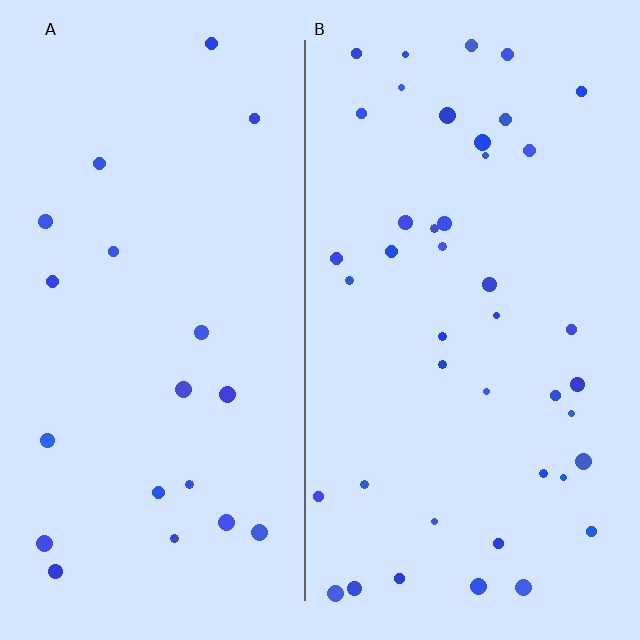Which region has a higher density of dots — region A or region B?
B (the right).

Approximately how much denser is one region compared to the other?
Approximately 2.2× — region B over region A.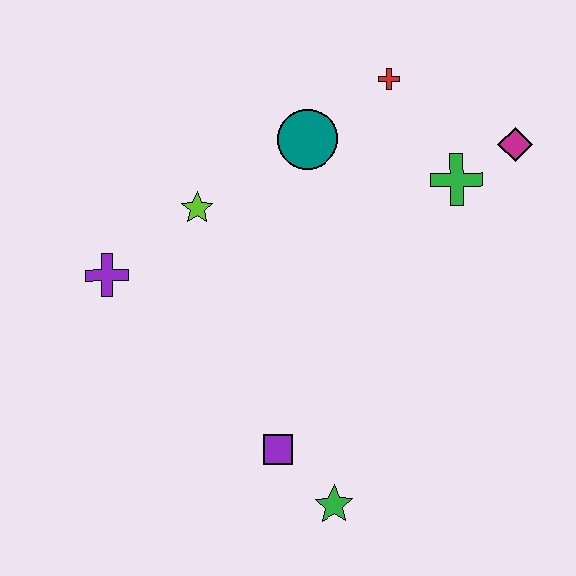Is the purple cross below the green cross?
Yes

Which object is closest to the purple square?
The green star is closest to the purple square.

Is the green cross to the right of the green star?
Yes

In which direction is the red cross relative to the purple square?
The red cross is above the purple square.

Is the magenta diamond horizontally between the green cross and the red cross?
No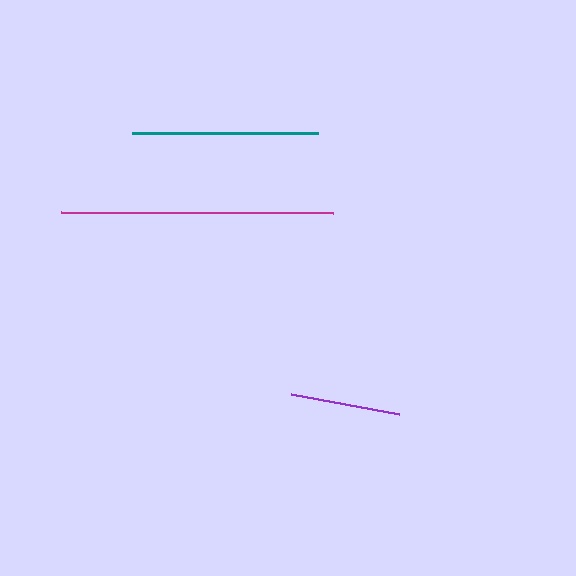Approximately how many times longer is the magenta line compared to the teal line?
The magenta line is approximately 1.5 times the length of the teal line.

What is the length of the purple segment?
The purple segment is approximately 110 pixels long.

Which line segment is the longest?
The magenta line is the longest at approximately 272 pixels.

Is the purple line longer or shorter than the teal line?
The teal line is longer than the purple line.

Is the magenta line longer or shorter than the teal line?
The magenta line is longer than the teal line.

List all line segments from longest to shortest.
From longest to shortest: magenta, teal, purple.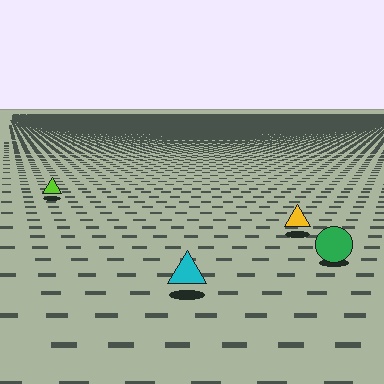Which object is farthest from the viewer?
The lime triangle is farthest from the viewer. It appears smaller and the ground texture around it is denser.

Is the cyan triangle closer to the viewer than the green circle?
Yes. The cyan triangle is closer — you can tell from the texture gradient: the ground texture is coarser near it.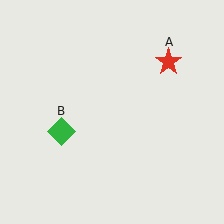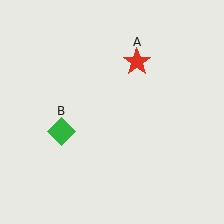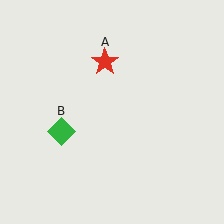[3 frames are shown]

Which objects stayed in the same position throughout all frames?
Green diamond (object B) remained stationary.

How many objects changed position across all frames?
1 object changed position: red star (object A).